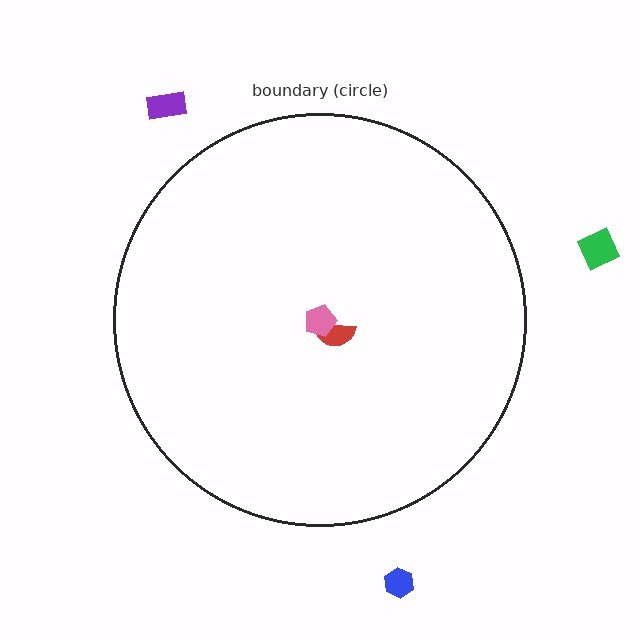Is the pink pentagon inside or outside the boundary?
Inside.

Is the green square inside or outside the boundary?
Outside.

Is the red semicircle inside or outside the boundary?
Inside.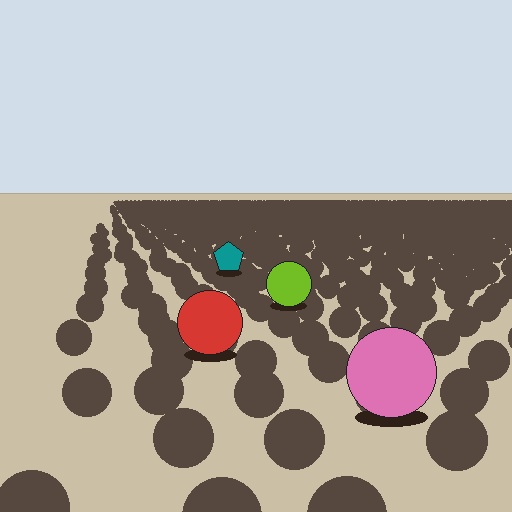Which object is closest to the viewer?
The pink circle is closest. The texture marks near it are larger and more spread out.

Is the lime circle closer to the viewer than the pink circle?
No. The pink circle is closer — you can tell from the texture gradient: the ground texture is coarser near it.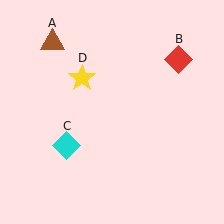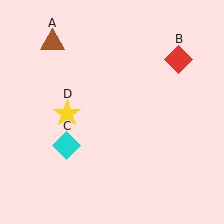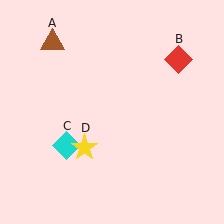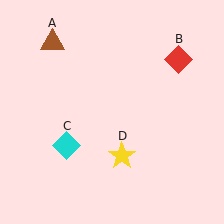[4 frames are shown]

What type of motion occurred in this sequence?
The yellow star (object D) rotated counterclockwise around the center of the scene.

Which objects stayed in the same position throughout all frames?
Brown triangle (object A) and red diamond (object B) and cyan diamond (object C) remained stationary.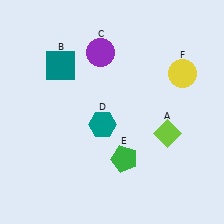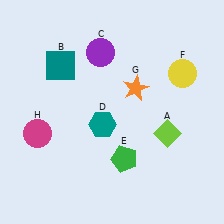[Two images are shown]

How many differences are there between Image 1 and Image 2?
There are 2 differences between the two images.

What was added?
An orange star (G), a magenta circle (H) were added in Image 2.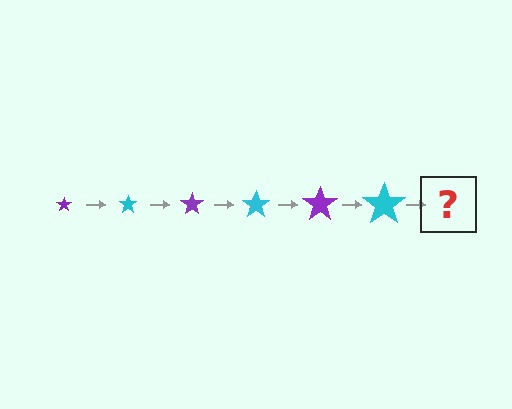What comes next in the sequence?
The next element should be a purple star, larger than the previous one.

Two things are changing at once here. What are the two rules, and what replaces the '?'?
The two rules are that the star grows larger each step and the color cycles through purple and cyan. The '?' should be a purple star, larger than the previous one.